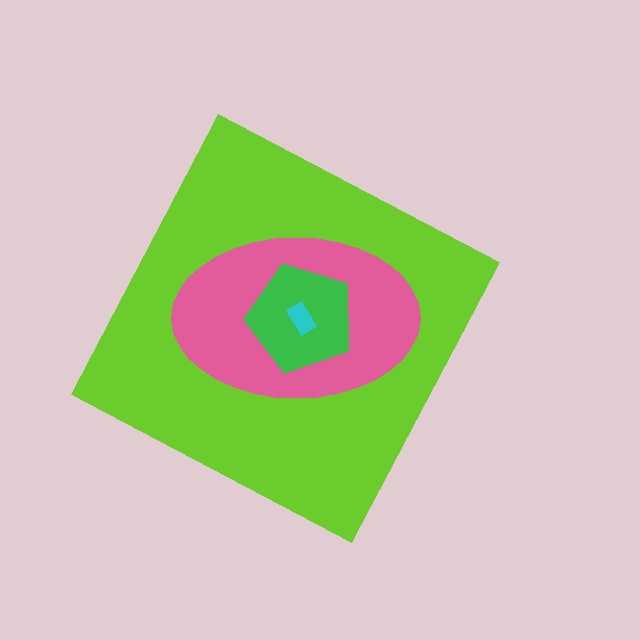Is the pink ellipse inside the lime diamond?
Yes.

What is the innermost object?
The cyan rectangle.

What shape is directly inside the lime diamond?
The pink ellipse.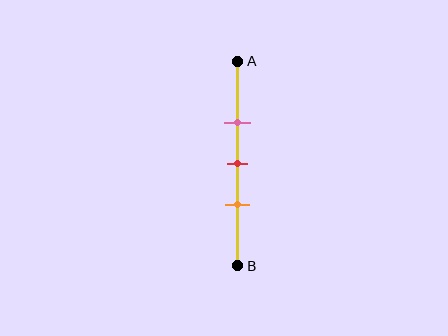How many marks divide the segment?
There are 3 marks dividing the segment.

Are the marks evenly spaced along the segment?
Yes, the marks are approximately evenly spaced.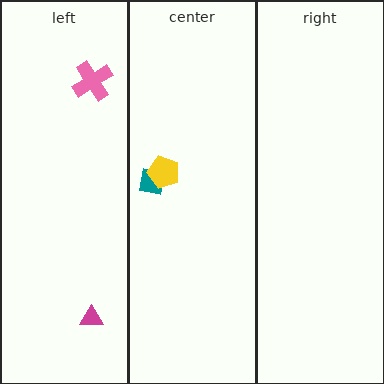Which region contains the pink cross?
The left region.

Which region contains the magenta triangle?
The left region.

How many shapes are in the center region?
2.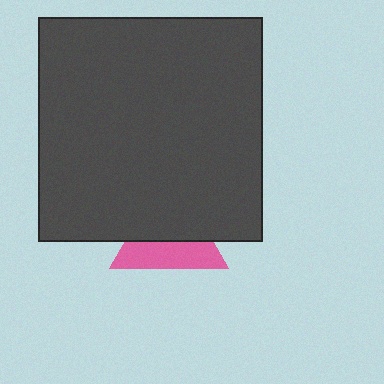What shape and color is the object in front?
The object in front is a dark gray square.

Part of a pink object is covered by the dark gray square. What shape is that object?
It is a triangle.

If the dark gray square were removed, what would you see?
You would see the complete pink triangle.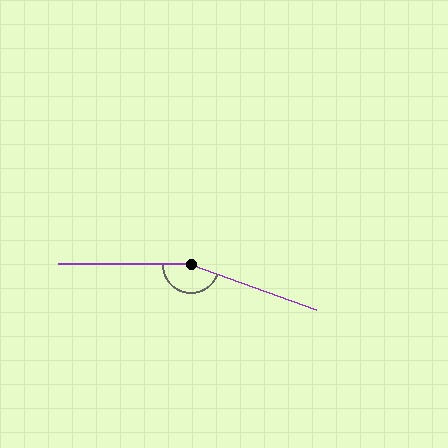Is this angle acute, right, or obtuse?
It is obtuse.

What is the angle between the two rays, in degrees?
Approximately 161 degrees.